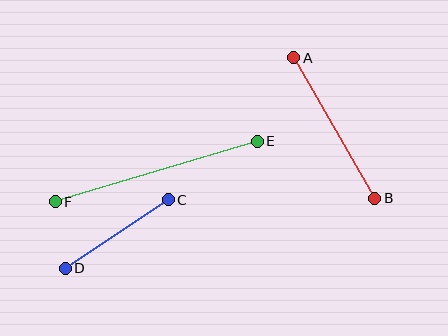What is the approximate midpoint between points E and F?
The midpoint is at approximately (156, 172) pixels.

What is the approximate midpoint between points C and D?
The midpoint is at approximately (117, 234) pixels.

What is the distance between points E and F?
The distance is approximately 211 pixels.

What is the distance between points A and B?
The distance is approximately 162 pixels.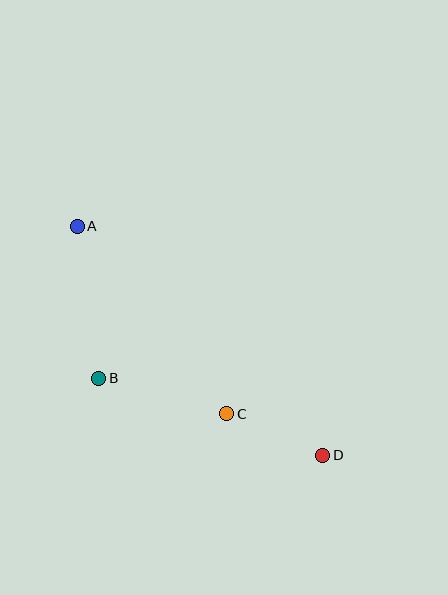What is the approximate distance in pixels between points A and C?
The distance between A and C is approximately 240 pixels.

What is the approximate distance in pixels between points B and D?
The distance between B and D is approximately 237 pixels.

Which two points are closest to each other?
Points C and D are closest to each other.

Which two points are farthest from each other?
Points A and D are farthest from each other.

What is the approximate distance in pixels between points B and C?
The distance between B and C is approximately 133 pixels.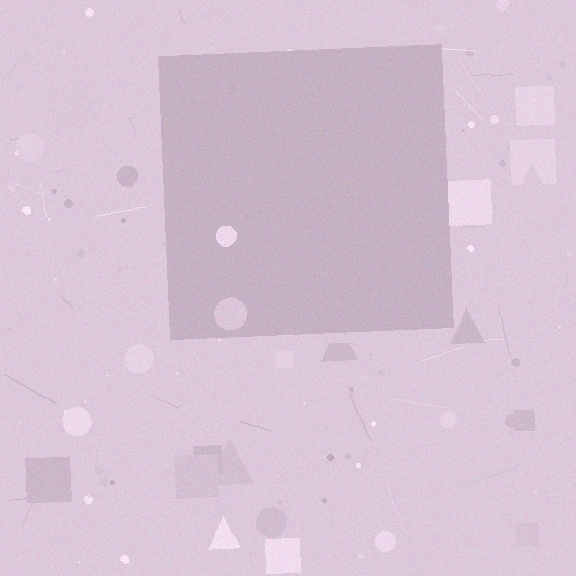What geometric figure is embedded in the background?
A square is embedded in the background.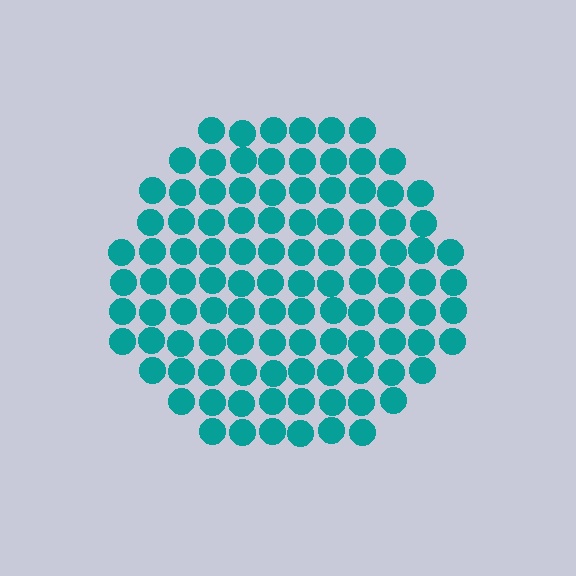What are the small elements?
The small elements are circles.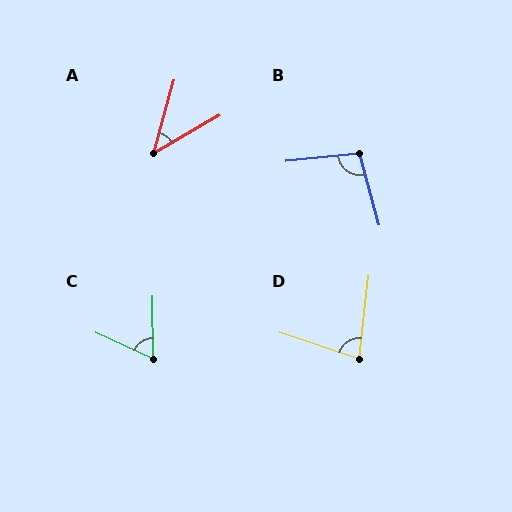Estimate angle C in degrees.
Approximately 64 degrees.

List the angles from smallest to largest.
A (44°), C (64°), D (78°), B (100°).